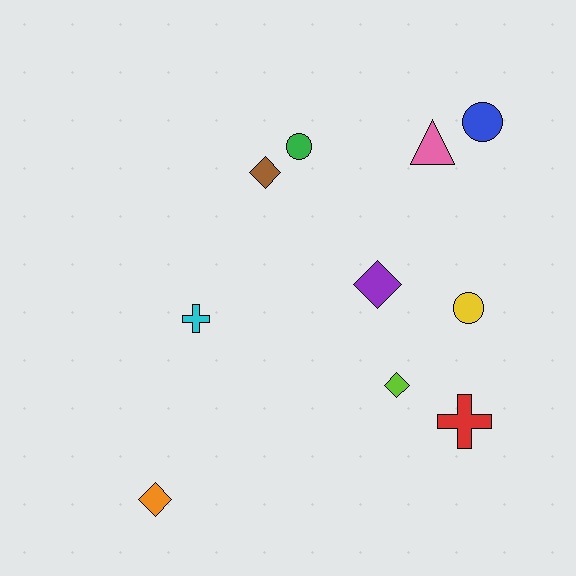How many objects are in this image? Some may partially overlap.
There are 10 objects.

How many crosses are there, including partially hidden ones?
There are 2 crosses.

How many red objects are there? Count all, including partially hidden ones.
There is 1 red object.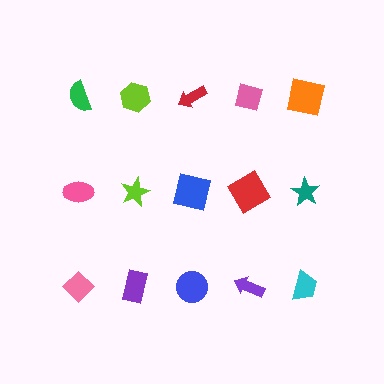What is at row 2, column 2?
A lime star.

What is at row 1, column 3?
A red arrow.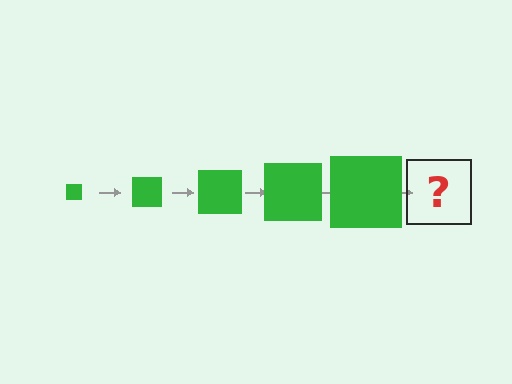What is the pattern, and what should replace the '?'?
The pattern is that the square gets progressively larger each step. The '?' should be a green square, larger than the previous one.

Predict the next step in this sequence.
The next step is a green square, larger than the previous one.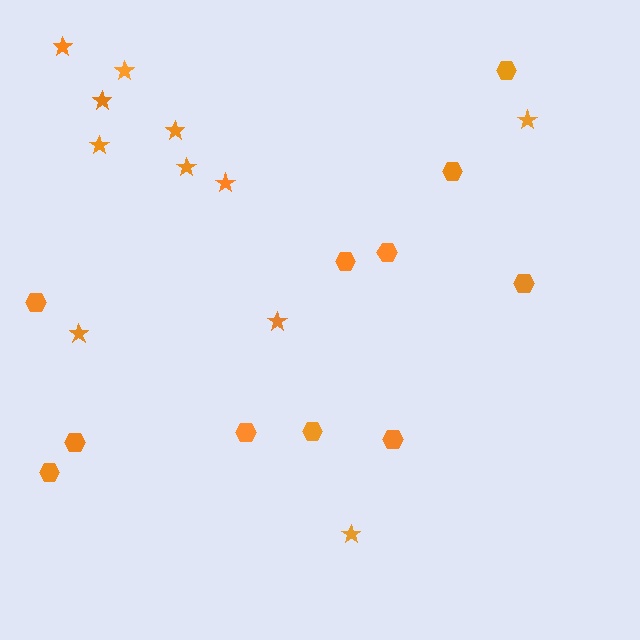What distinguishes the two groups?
There are 2 groups: one group of hexagons (11) and one group of stars (11).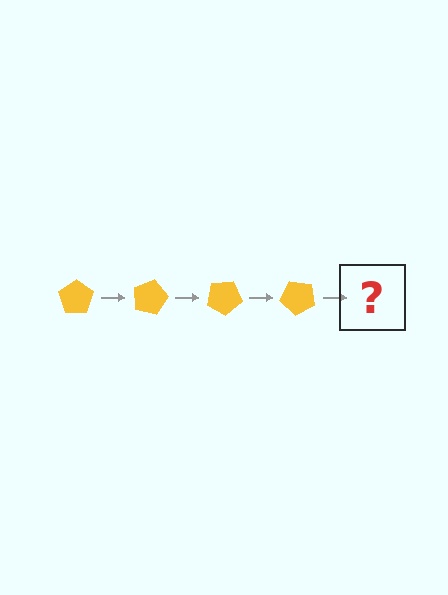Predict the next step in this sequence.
The next step is a yellow pentagon rotated 60 degrees.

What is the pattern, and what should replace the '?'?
The pattern is that the pentagon rotates 15 degrees each step. The '?' should be a yellow pentagon rotated 60 degrees.